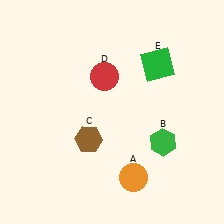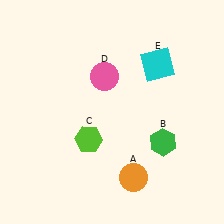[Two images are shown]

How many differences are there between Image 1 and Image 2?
There are 3 differences between the two images.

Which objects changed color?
C changed from brown to lime. D changed from red to pink. E changed from green to cyan.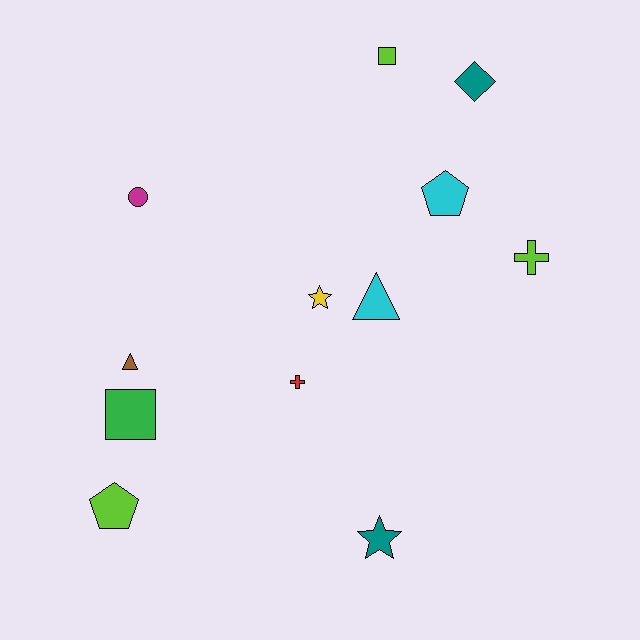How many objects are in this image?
There are 12 objects.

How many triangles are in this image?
There are 2 triangles.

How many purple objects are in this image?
There are no purple objects.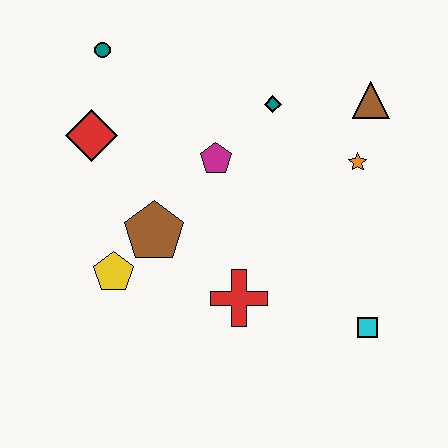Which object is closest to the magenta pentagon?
The teal diamond is closest to the magenta pentagon.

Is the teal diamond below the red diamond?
No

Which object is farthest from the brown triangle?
The yellow pentagon is farthest from the brown triangle.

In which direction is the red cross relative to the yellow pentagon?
The red cross is to the right of the yellow pentagon.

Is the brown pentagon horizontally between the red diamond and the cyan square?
Yes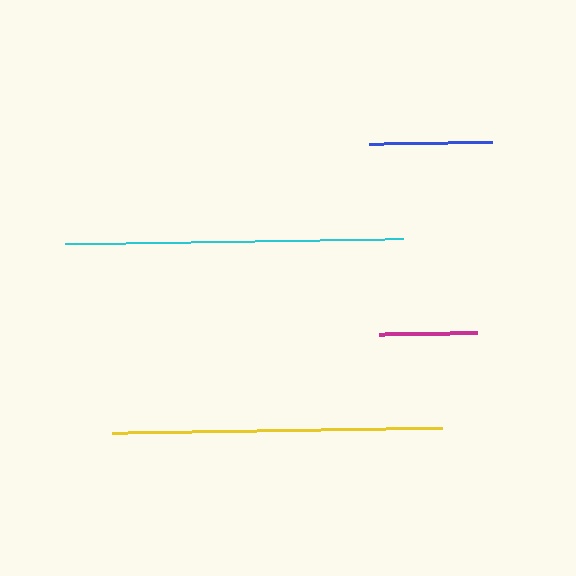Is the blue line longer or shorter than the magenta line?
The blue line is longer than the magenta line.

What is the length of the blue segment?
The blue segment is approximately 122 pixels long.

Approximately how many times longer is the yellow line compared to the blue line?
The yellow line is approximately 2.7 times the length of the blue line.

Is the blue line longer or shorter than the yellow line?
The yellow line is longer than the blue line.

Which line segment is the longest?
The cyan line is the longest at approximately 338 pixels.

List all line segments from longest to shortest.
From longest to shortest: cyan, yellow, blue, magenta.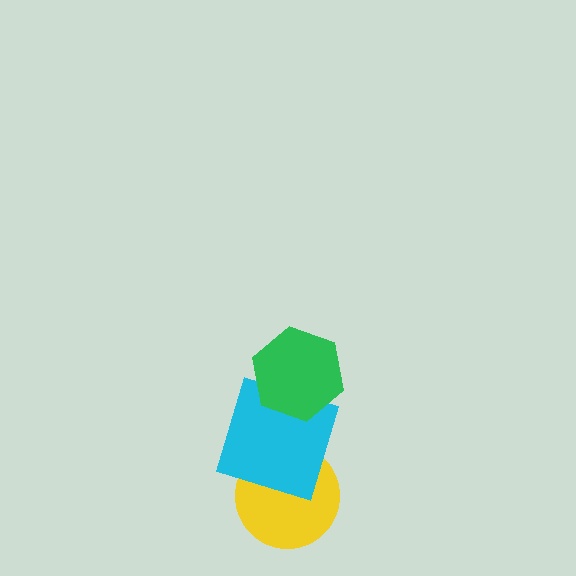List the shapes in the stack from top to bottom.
From top to bottom: the green hexagon, the cyan square, the yellow circle.